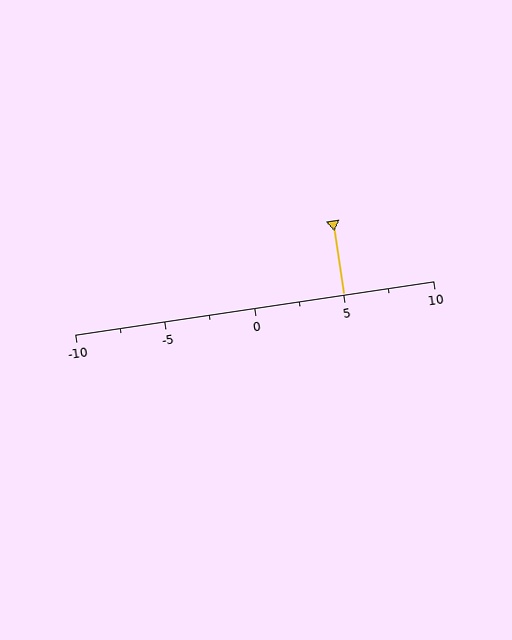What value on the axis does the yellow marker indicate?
The marker indicates approximately 5.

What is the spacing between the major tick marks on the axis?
The major ticks are spaced 5 apart.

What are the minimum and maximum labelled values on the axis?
The axis runs from -10 to 10.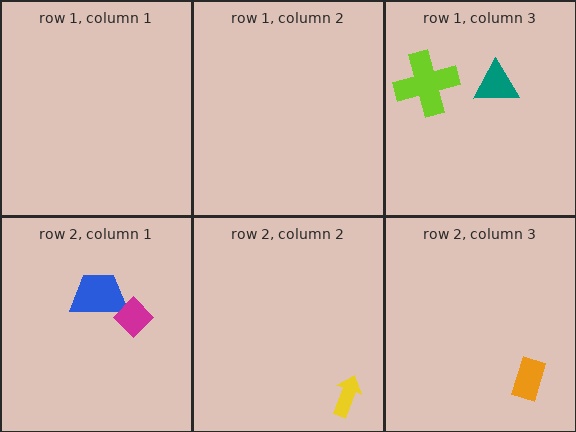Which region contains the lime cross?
The row 1, column 3 region.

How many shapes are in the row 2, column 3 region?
1.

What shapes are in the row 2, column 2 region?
The yellow arrow.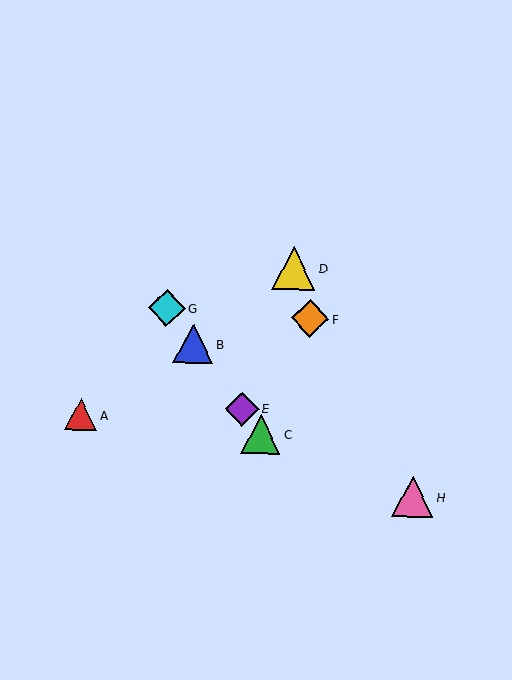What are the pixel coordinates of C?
Object C is at (261, 434).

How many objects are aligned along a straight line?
4 objects (B, C, E, G) are aligned along a straight line.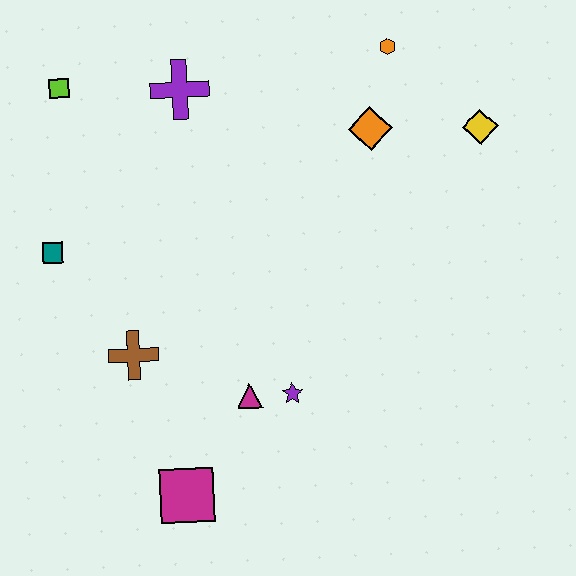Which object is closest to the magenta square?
The magenta triangle is closest to the magenta square.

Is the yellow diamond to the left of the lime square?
No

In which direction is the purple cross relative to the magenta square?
The purple cross is above the magenta square.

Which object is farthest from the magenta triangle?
The orange hexagon is farthest from the magenta triangle.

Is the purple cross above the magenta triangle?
Yes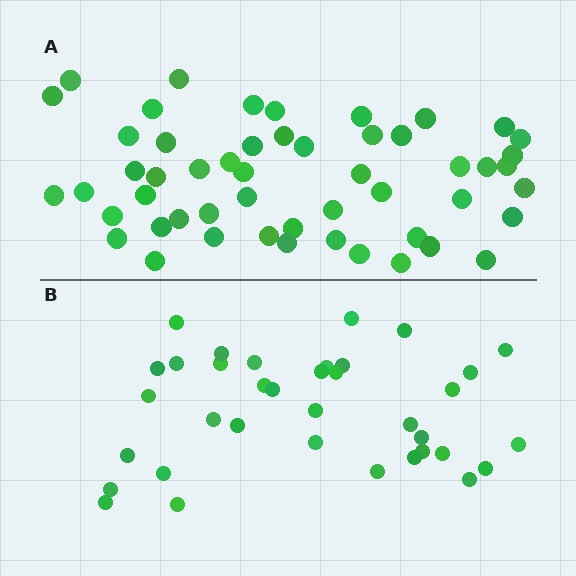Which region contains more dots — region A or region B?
Region A (the top region) has more dots.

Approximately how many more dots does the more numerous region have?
Region A has approximately 15 more dots than region B.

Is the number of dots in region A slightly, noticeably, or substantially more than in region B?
Region A has noticeably more, but not dramatically so. The ratio is roughly 1.4 to 1.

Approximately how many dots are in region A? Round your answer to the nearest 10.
About 50 dots. (The exact count is 52, which rounds to 50.)